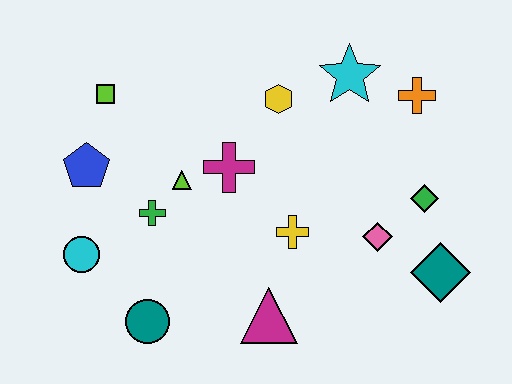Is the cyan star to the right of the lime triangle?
Yes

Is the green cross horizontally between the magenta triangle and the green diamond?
No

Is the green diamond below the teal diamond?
No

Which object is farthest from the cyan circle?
The orange cross is farthest from the cyan circle.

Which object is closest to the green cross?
The lime triangle is closest to the green cross.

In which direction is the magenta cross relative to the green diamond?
The magenta cross is to the left of the green diamond.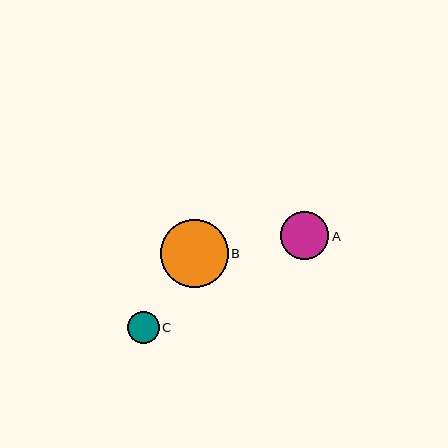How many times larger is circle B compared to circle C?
Circle B is approximately 2.1 times the size of circle C.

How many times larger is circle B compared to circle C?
Circle B is approximately 2.1 times the size of circle C.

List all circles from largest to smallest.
From largest to smallest: B, A, C.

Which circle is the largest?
Circle B is the largest with a size of approximately 67 pixels.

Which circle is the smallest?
Circle C is the smallest with a size of approximately 32 pixels.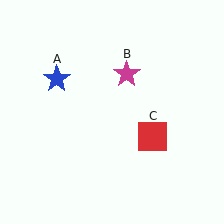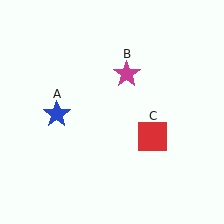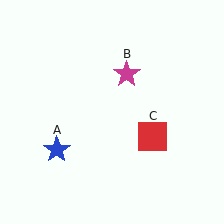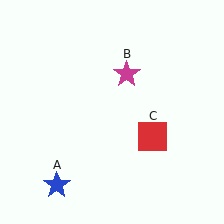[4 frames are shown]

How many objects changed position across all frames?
1 object changed position: blue star (object A).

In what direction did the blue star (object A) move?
The blue star (object A) moved down.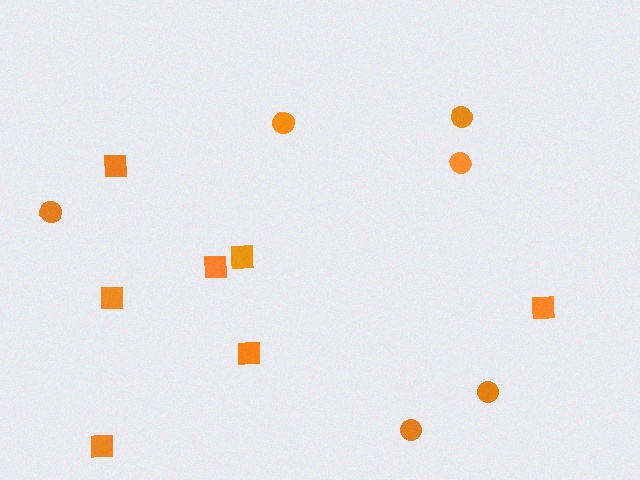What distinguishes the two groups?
There are 2 groups: one group of squares (7) and one group of circles (6).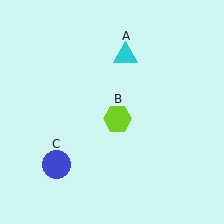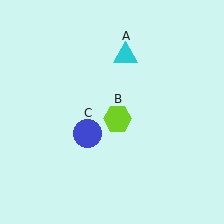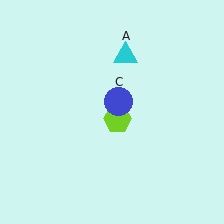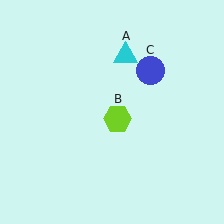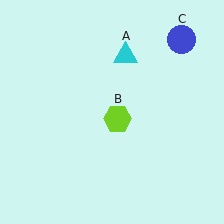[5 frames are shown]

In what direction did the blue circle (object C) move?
The blue circle (object C) moved up and to the right.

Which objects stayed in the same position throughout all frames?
Cyan triangle (object A) and lime hexagon (object B) remained stationary.